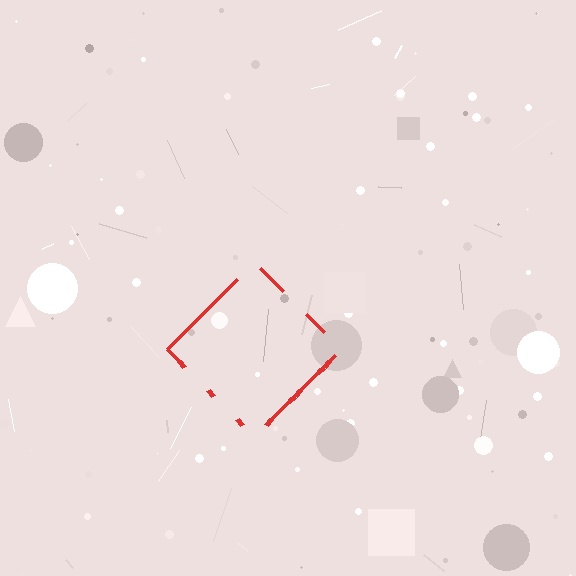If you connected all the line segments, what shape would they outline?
They would outline a diamond.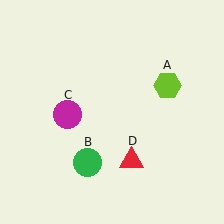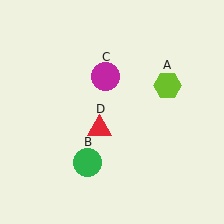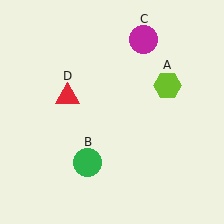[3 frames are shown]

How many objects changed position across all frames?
2 objects changed position: magenta circle (object C), red triangle (object D).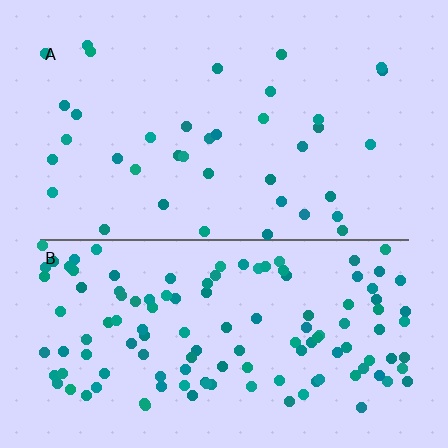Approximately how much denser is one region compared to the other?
Approximately 3.3× — region B over region A.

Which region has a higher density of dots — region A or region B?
B (the bottom).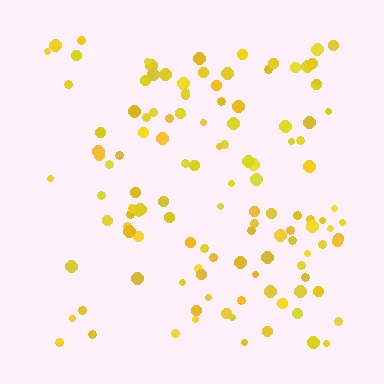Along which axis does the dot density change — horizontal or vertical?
Horizontal.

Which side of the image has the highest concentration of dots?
The right.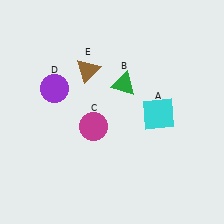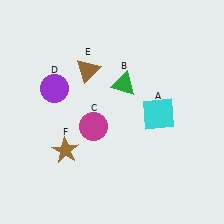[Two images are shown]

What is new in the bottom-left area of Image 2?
A brown star (F) was added in the bottom-left area of Image 2.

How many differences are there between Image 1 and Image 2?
There is 1 difference between the two images.